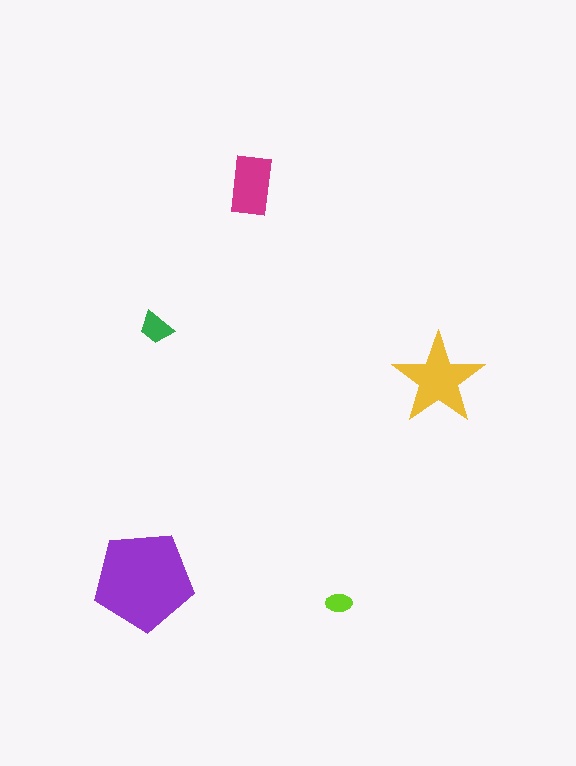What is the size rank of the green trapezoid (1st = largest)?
4th.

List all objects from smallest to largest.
The lime ellipse, the green trapezoid, the magenta rectangle, the yellow star, the purple pentagon.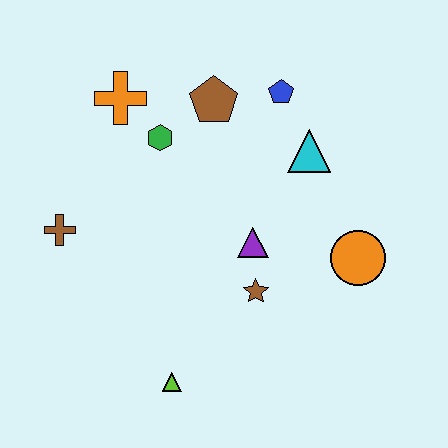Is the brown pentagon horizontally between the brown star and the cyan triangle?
No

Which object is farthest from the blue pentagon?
The lime triangle is farthest from the blue pentagon.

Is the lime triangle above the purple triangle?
No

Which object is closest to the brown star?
The purple triangle is closest to the brown star.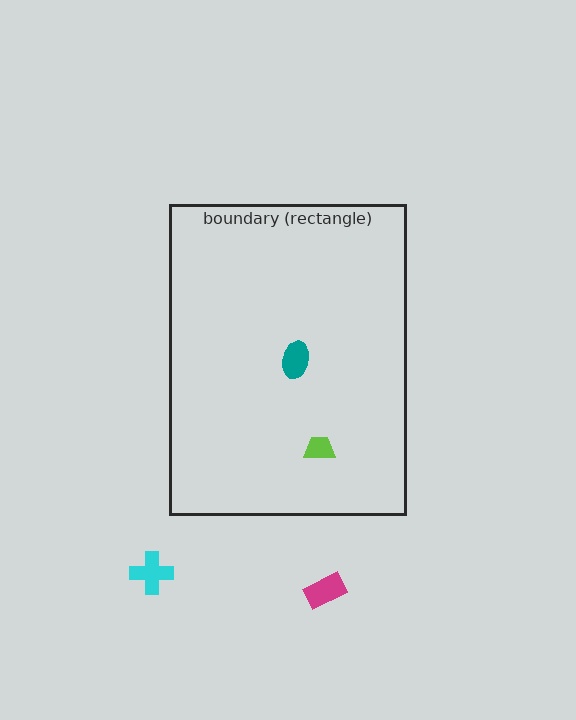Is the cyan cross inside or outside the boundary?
Outside.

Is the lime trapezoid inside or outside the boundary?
Inside.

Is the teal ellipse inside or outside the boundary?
Inside.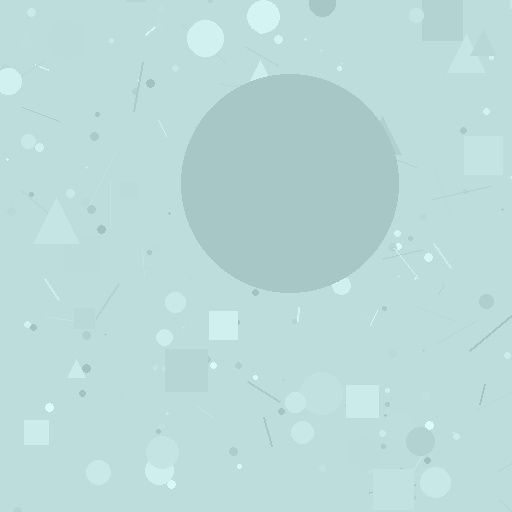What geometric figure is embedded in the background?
A circle is embedded in the background.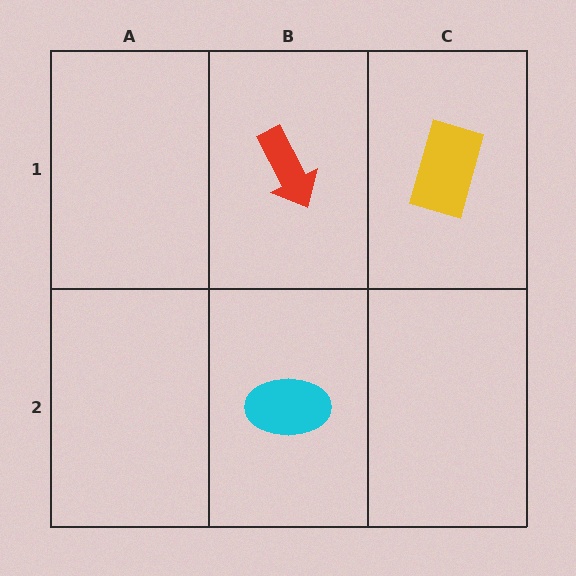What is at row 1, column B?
A red arrow.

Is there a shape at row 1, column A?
No, that cell is empty.